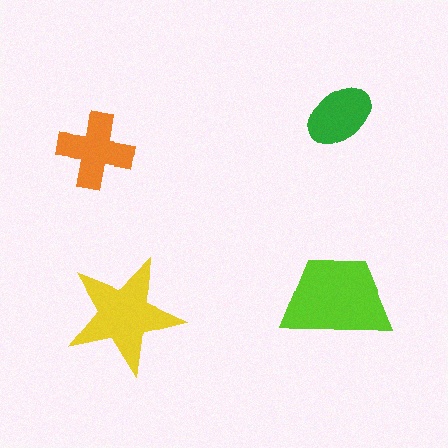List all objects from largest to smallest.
The lime trapezoid, the yellow star, the orange cross, the green ellipse.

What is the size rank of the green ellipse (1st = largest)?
4th.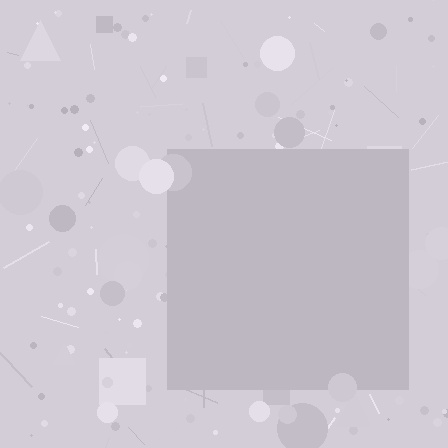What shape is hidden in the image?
A square is hidden in the image.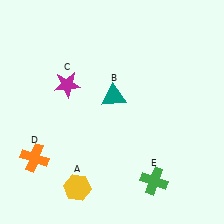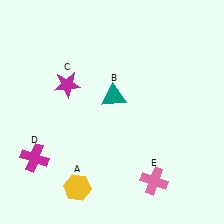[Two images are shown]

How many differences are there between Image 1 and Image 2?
There are 2 differences between the two images.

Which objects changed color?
D changed from orange to magenta. E changed from green to pink.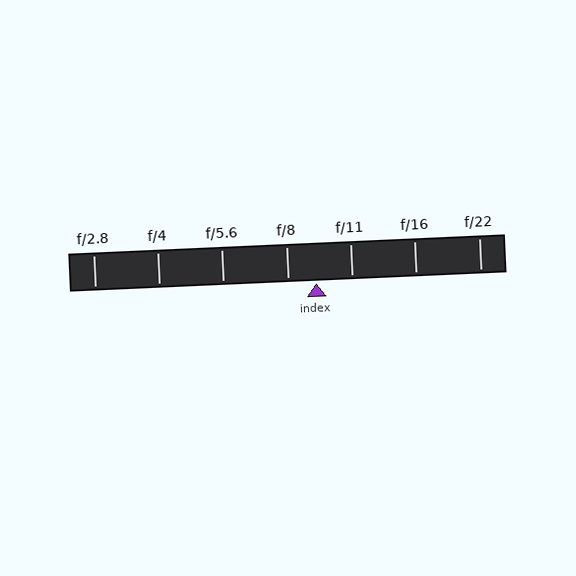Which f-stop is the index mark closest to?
The index mark is closest to f/8.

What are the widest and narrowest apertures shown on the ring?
The widest aperture shown is f/2.8 and the narrowest is f/22.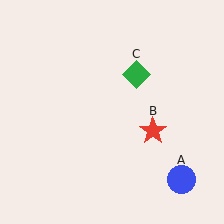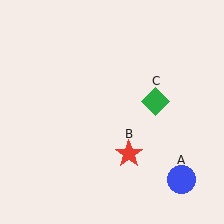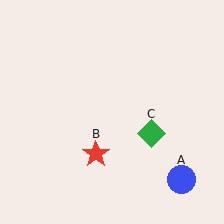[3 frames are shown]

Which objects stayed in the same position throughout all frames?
Blue circle (object A) remained stationary.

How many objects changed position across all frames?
2 objects changed position: red star (object B), green diamond (object C).